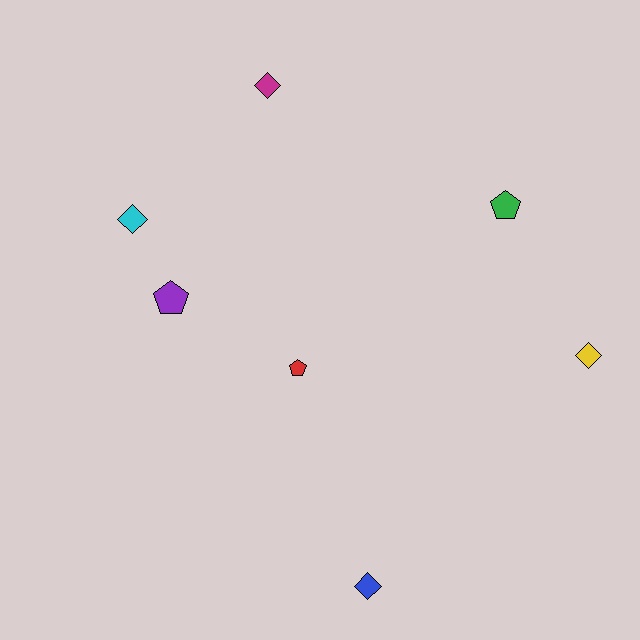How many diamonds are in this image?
There are 4 diamonds.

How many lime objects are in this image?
There are no lime objects.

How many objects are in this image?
There are 7 objects.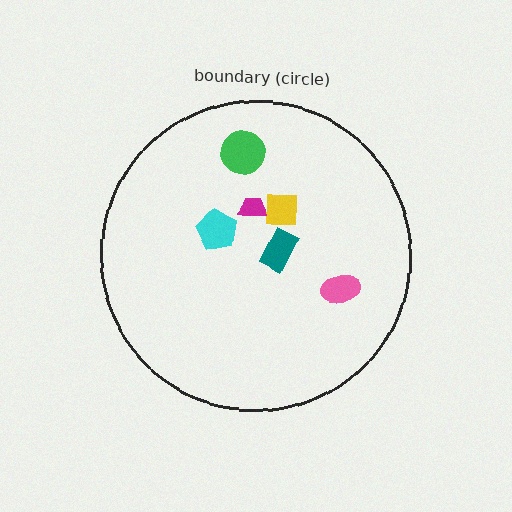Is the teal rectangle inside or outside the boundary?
Inside.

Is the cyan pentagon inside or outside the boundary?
Inside.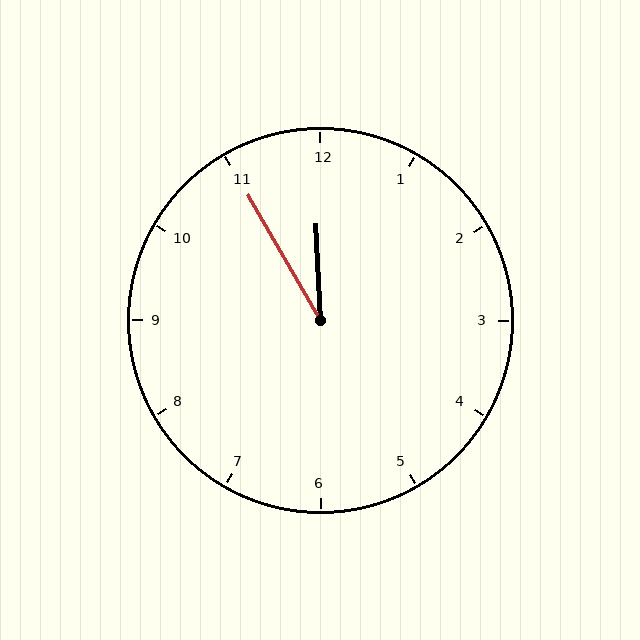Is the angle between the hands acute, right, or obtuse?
It is acute.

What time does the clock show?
11:55.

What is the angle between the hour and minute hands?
Approximately 28 degrees.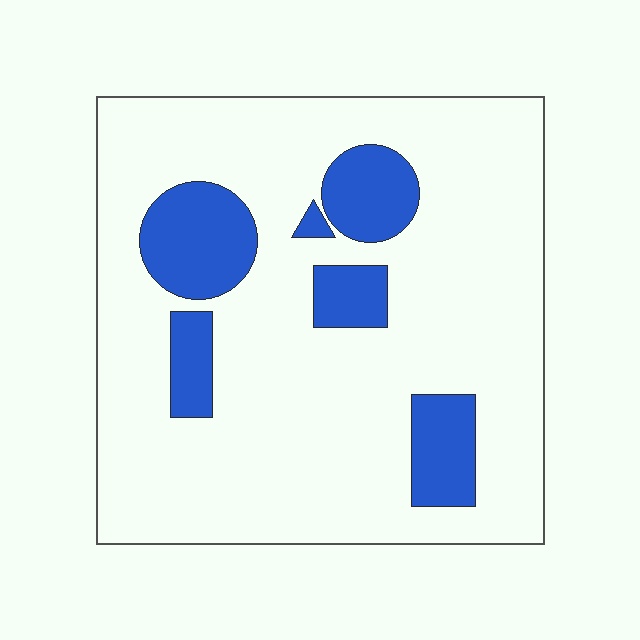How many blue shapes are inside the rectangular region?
6.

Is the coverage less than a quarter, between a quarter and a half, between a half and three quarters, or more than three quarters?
Less than a quarter.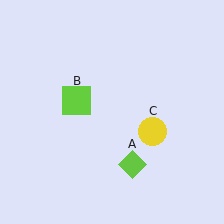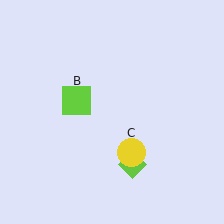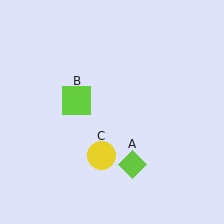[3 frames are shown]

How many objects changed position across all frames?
1 object changed position: yellow circle (object C).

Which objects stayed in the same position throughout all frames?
Lime diamond (object A) and lime square (object B) remained stationary.